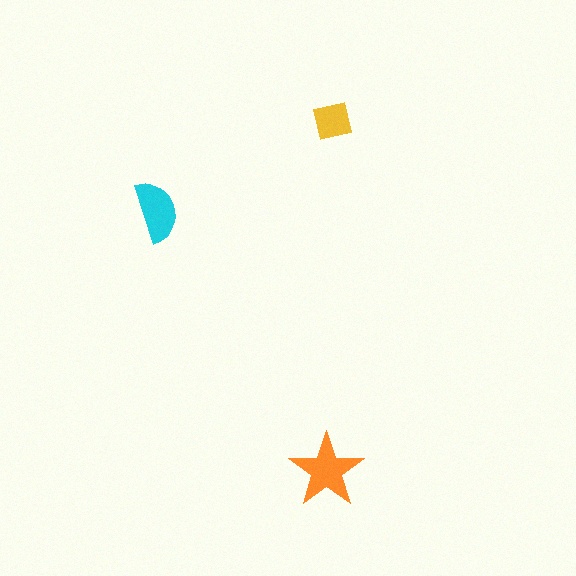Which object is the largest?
The orange star.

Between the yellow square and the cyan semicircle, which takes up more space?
The cyan semicircle.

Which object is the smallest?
The yellow square.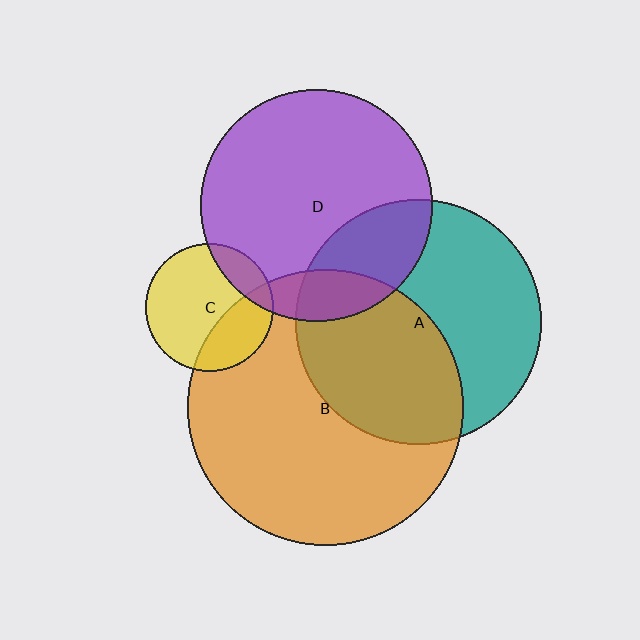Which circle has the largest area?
Circle B (orange).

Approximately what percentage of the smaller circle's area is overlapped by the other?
Approximately 15%.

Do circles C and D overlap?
Yes.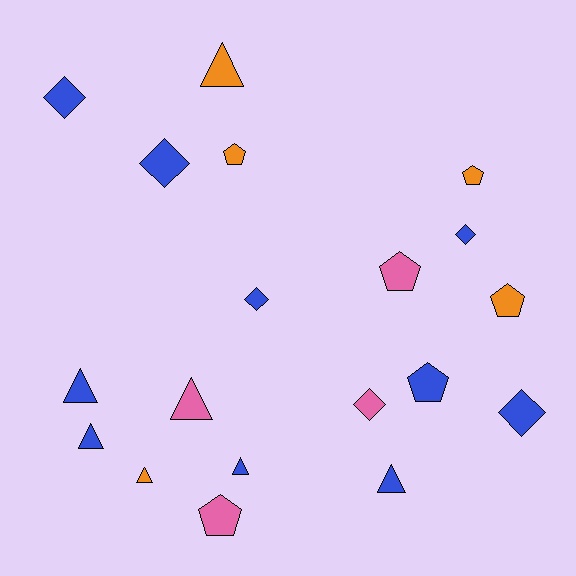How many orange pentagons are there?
There are 3 orange pentagons.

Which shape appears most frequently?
Triangle, with 7 objects.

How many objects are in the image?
There are 19 objects.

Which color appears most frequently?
Blue, with 10 objects.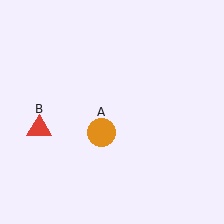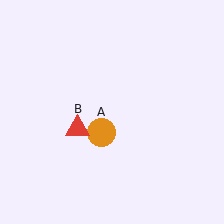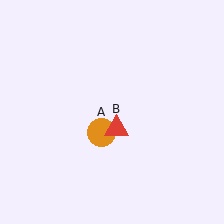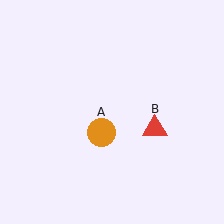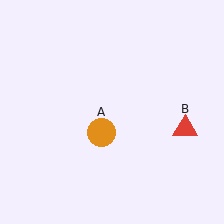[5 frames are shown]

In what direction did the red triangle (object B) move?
The red triangle (object B) moved right.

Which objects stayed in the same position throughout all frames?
Orange circle (object A) remained stationary.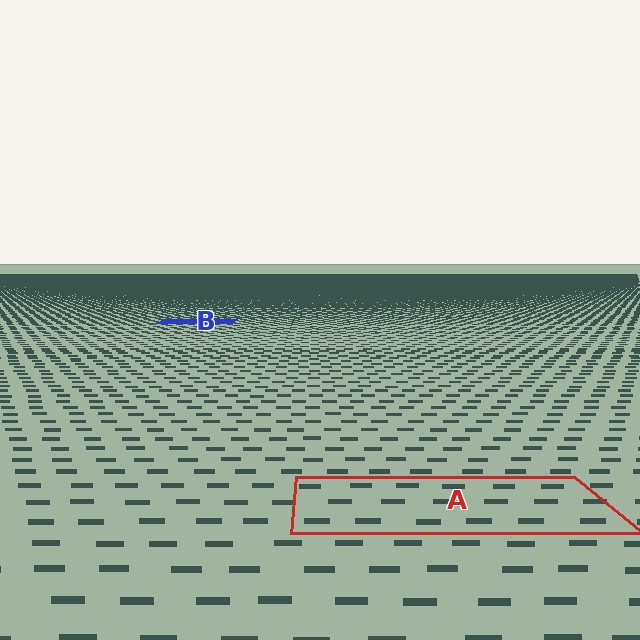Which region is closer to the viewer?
Region A is closer. The texture elements there are larger and more spread out.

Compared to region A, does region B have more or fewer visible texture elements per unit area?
Region B has more texture elements per unit area — they are packed more densely because it is farther away.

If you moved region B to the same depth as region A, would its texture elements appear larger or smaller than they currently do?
They would appear larger. At a closer depth, the same texture elements are projected at a bigger on-screen size.